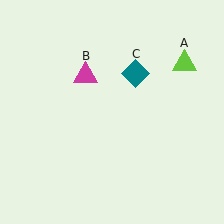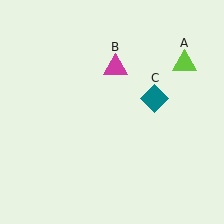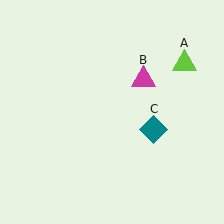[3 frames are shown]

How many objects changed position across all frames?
2 objects changed position: magenta triangle (object B), teal diamond (object C).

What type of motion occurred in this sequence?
The magenta triangle (object B), teal diamond (object C) rotated clockwise around the center of the scene.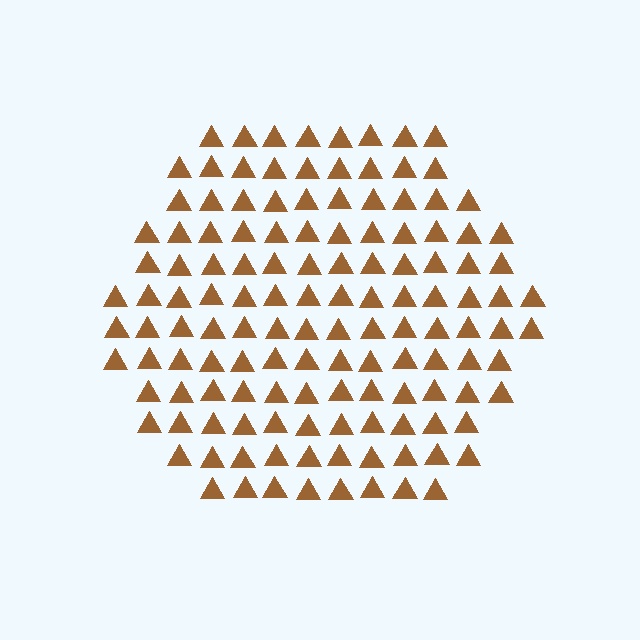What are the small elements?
The small elements are triangles.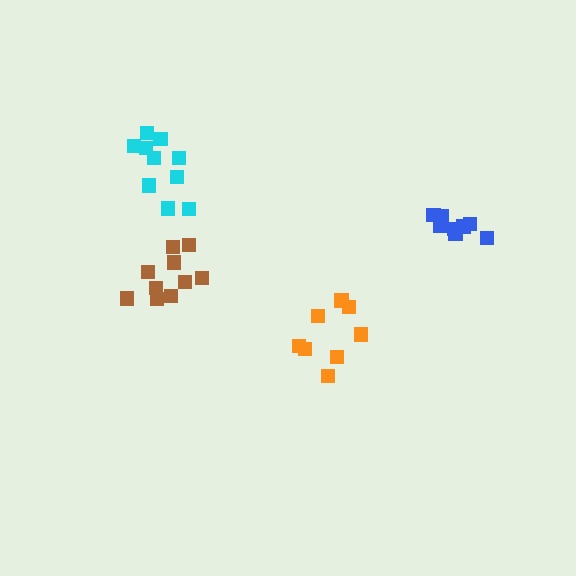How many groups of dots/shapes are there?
There are 4 groups.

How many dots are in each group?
Group 1: 8 dots, Group 2: 10 dots, Group 3: 10 dots, Group 4: 8 dots (36 total).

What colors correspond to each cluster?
The clusters are colored: blue, brown, cyan, orange.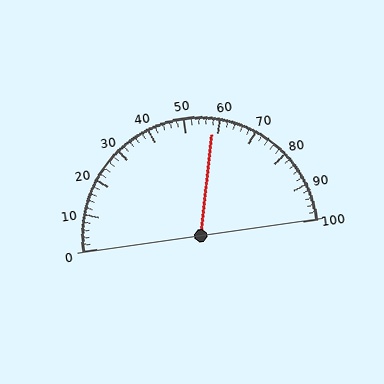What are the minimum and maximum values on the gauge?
The gauge ranges from 0 to 100.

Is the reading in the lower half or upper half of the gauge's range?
The reading is in the upper half of the range (0 to 100).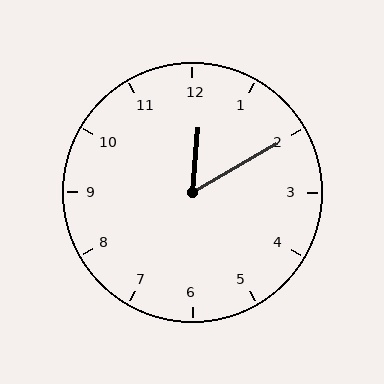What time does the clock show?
12:10.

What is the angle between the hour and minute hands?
Approximately 55 degrees.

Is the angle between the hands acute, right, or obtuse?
It is acute.